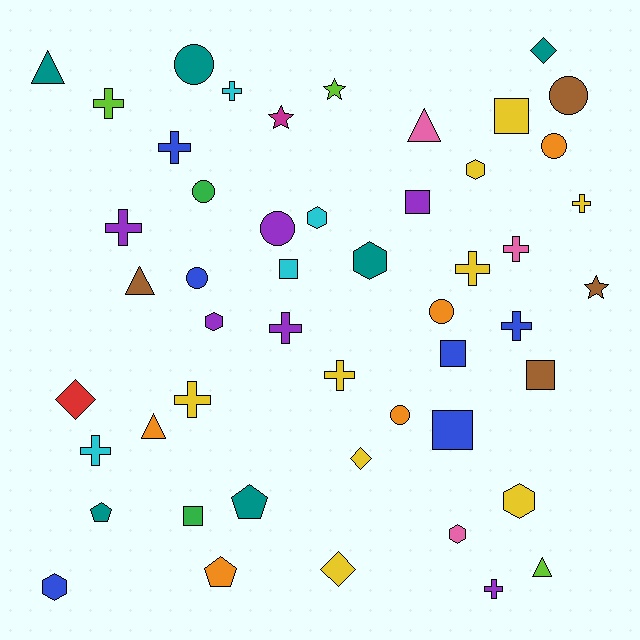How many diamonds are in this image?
There are 4 diamonds.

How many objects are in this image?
There are 50 objects.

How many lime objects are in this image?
There are 3 lime objects.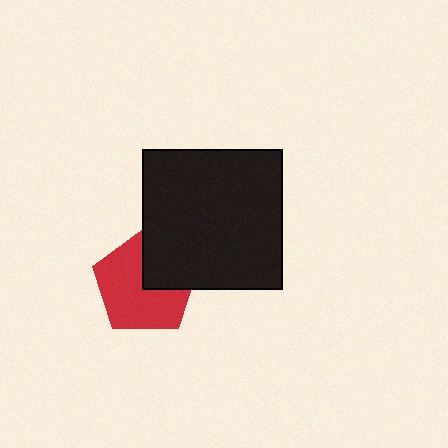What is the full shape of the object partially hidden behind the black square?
The partially hidden object is a red pentagon.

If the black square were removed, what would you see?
You would see the complete red pentagon.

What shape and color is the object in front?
The object in front is a black square.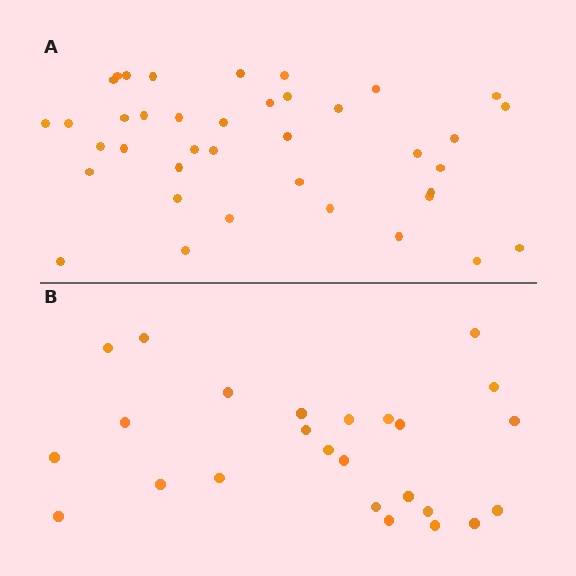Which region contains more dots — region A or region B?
Region A (the top region) has more dots.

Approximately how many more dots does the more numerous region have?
Region A has approximately 15 more dots than region B.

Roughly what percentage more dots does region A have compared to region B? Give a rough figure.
About 55% more.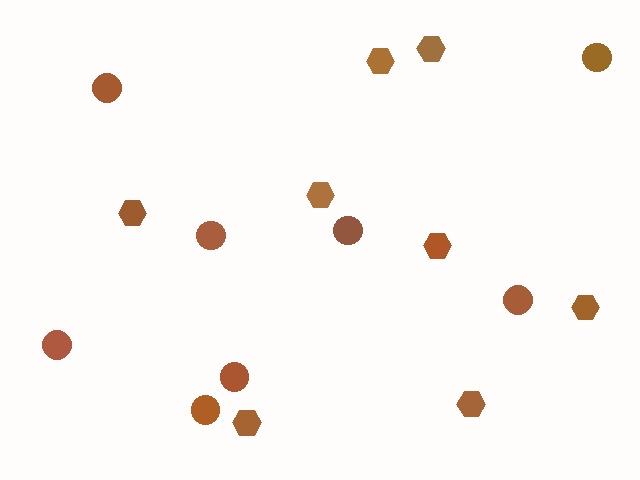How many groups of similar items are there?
There are 2 groups: one group of circles (8) and one group of hexagons (8).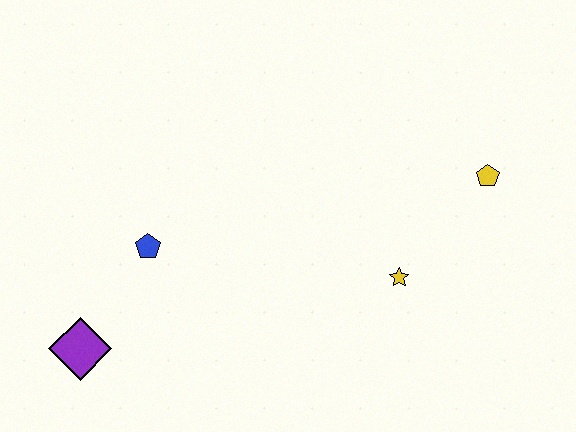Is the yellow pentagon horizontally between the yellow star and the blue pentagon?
No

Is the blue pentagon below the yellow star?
No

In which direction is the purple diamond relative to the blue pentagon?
The purple diamond is below the blue pentagon.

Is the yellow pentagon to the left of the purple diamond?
No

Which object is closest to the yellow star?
The yellow pentagon is closest to the yellow star.